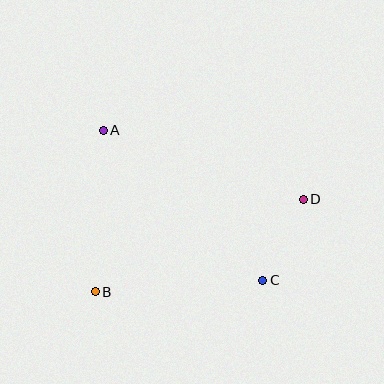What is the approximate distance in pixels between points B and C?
The distance between B and C is approximately 168 pixels.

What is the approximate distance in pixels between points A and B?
The distance between A and B is approximately 162 pixels.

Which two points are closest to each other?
Points C and D are closest to each other.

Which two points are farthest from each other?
Points B and D are farthest from each other.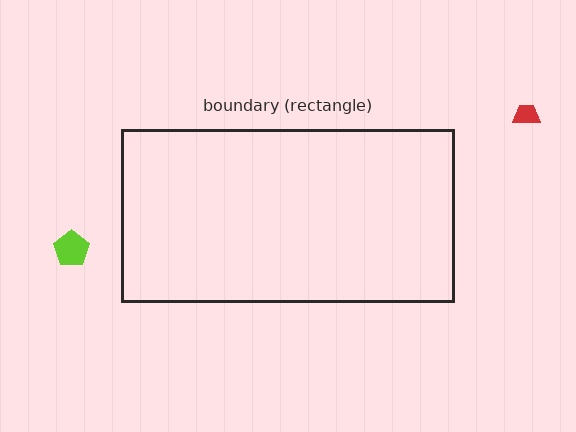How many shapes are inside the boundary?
0 inside, 2 outside.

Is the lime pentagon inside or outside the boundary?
Outside.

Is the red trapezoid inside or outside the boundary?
Outside.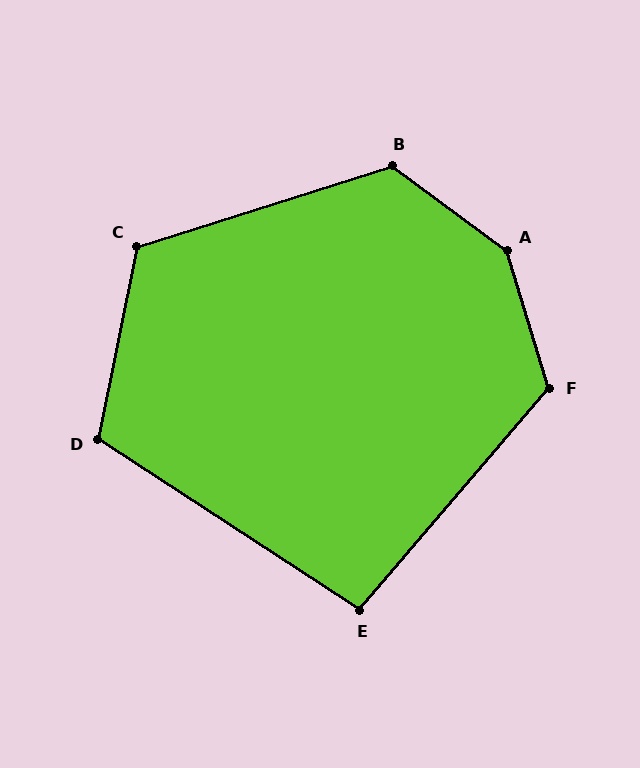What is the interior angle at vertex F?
Approximately 122 degrees (obtuse).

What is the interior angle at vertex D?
Approximately 112 degrees (obtuse).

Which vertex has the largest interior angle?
A, at approximately 144 degrees.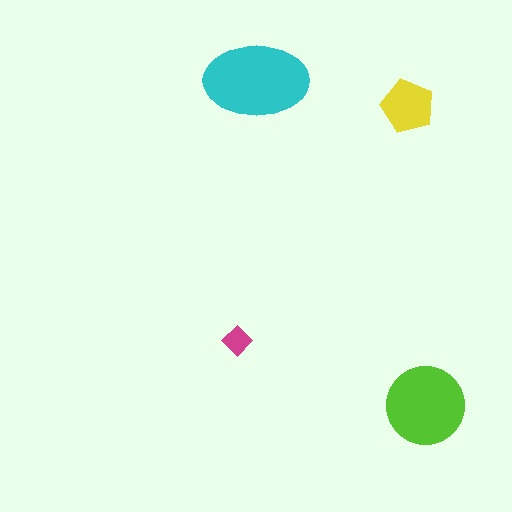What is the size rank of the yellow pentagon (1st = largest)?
3rd.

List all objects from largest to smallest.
The cyan ellipse, the lime circle, the yellow pentagon, the magenta diamond.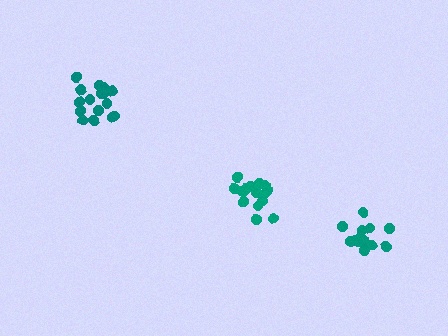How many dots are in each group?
Group 1: 17 dots, Group 2: 16 dots, Group 3: 15 dots (48 total).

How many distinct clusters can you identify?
There are 3 distinct clusters.